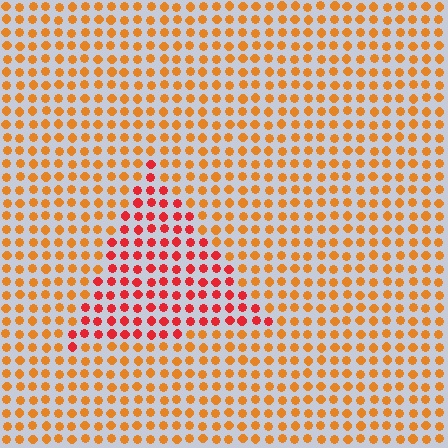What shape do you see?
I see a triangle.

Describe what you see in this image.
The image is filled with small orange elements in a uniform arrangement. A triangle-shaped region is visible where the elements are tinted to a slightly different hue, forming a subtle color boundary.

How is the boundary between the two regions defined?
The boundary is defined purely by a slight shift in hue (about 33 degrees). Spacing, size, and orientation are identical on both sides.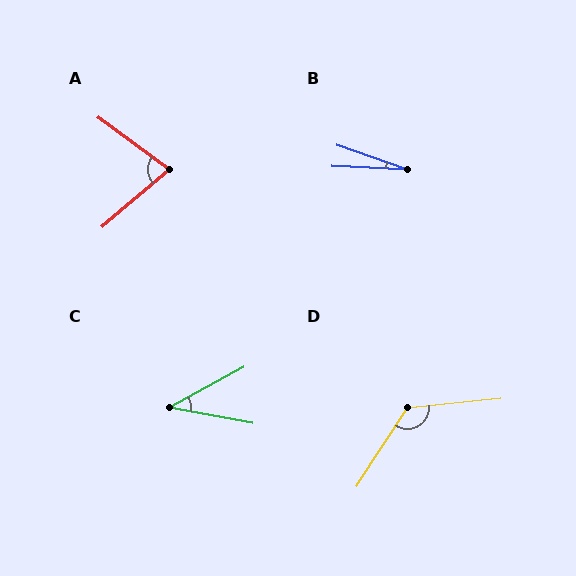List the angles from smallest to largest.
B (16°), C (39°), A (77°), D (129°).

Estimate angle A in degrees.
Approximately 77 degrees.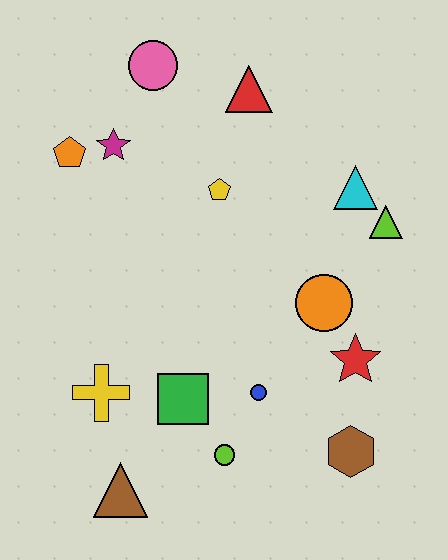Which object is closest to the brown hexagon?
The red star is closest to the brown hexagon.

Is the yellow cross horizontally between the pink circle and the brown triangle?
No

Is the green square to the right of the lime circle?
No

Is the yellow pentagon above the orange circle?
Yes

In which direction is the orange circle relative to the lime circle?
The orange circle is above the lime circle.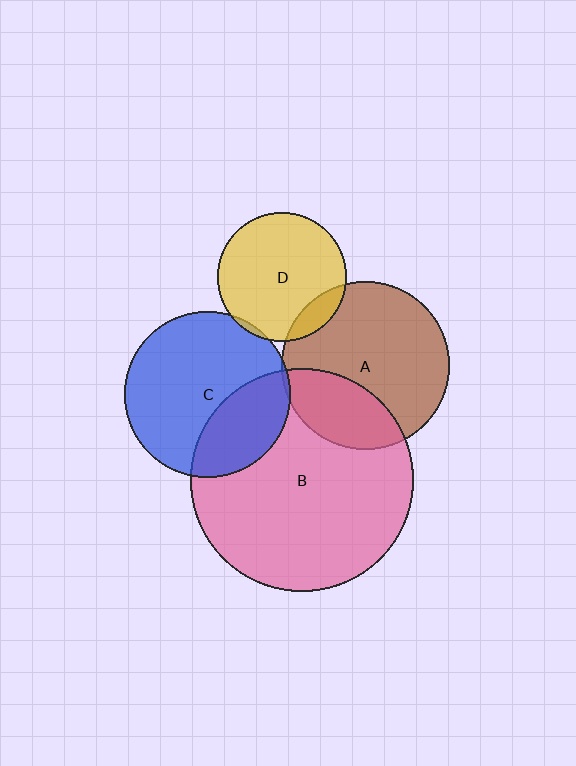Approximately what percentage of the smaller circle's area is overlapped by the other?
Approximately 5%.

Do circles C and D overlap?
Yes.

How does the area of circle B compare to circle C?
Approximately 1.8 times.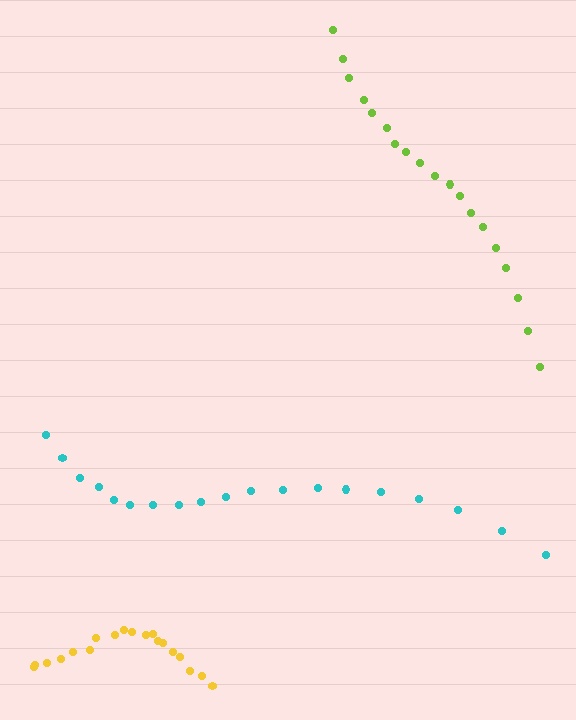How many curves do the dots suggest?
There are 3 distinct paths.